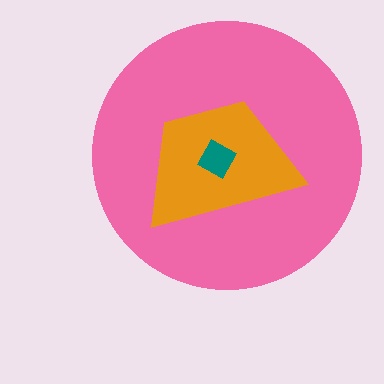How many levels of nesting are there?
3.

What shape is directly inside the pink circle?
The orange trapezoid.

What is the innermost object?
The teal diamond.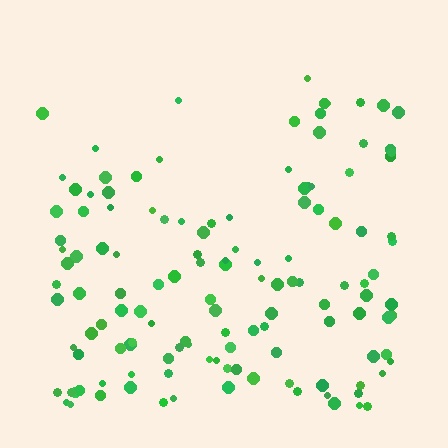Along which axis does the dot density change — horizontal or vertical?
Vertical.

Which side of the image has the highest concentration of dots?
The bottom.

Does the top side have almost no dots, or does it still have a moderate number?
Still a moderate number, just noticeably fewer than the bottom.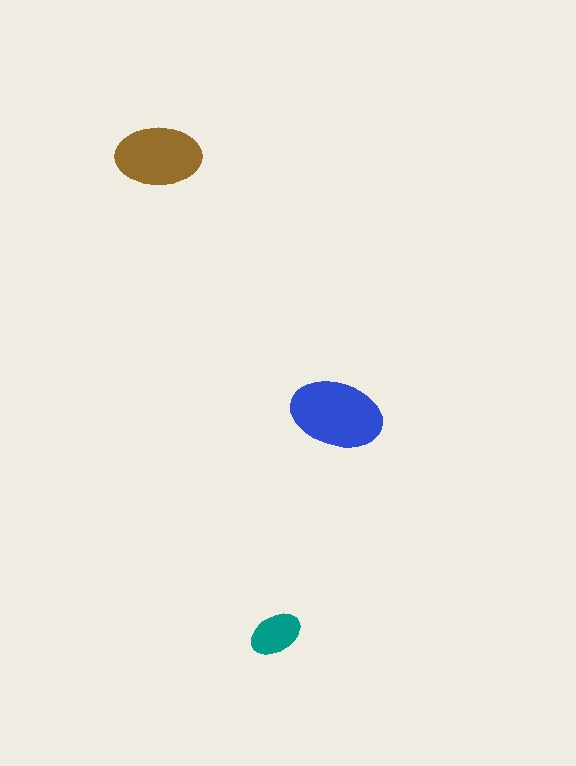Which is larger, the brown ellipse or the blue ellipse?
The blue one.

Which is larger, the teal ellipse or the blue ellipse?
The blue one.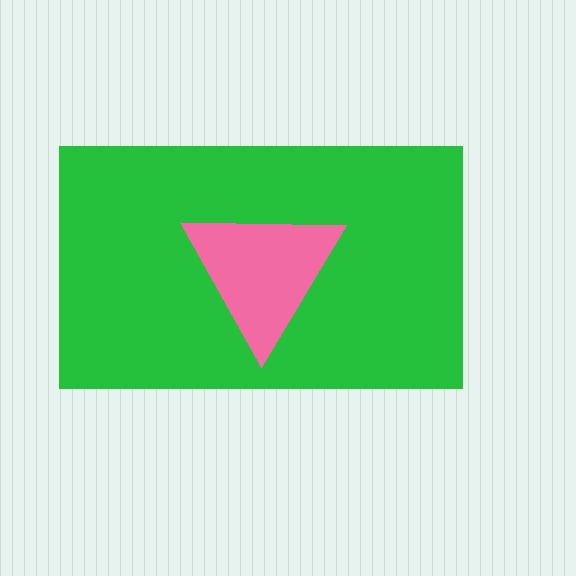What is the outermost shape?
The green rectangle.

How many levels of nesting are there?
2.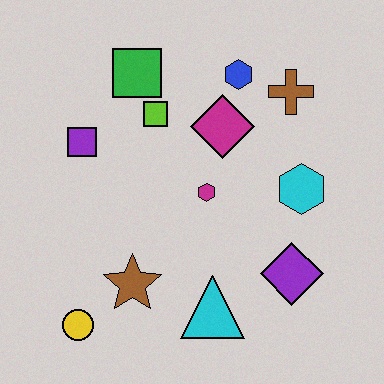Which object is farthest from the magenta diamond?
The yellow circle is farthest from the magenta diamond.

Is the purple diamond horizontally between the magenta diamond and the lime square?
No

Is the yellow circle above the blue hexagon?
No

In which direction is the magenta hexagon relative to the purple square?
The magenta hexagon is to the right of the purple square.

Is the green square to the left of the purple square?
No